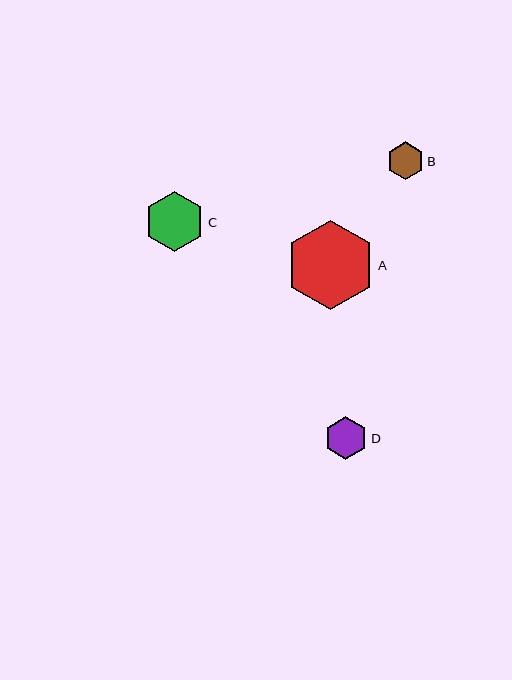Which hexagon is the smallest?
Hexagon B is the smallest with a size of approximately 38 pixels.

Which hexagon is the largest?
Hexagon A is the largest with a size of approximately 90 pixels.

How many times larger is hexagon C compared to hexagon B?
Hexagon C is approximately 1.6 times the size of hexagon B.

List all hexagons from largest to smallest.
From largest to smallest: A, C, D, B.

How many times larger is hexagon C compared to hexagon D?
Hexagon C is approximately 1.4 times the size of hexagon D.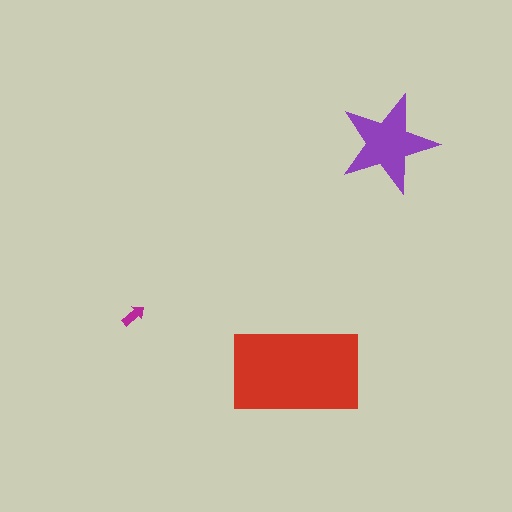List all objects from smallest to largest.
The magenta arrow, the purple star, the red rectangle.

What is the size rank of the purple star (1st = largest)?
2nd.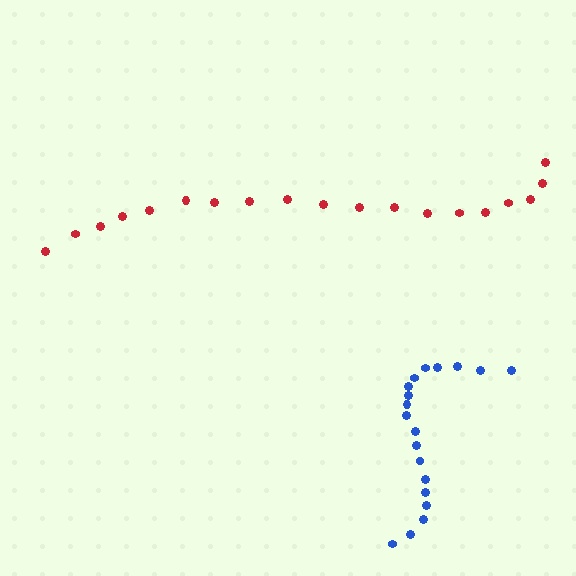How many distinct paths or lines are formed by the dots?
There are 2 distinct paths.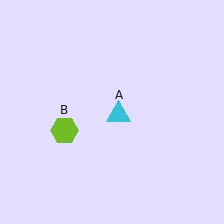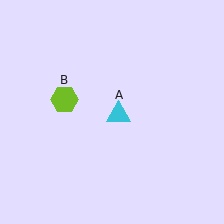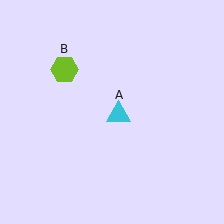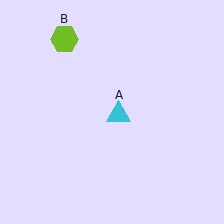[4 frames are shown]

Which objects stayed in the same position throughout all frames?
Cyan triangle (object A) remained stationary.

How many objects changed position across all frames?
1 object changed position: lime hexagon (object B).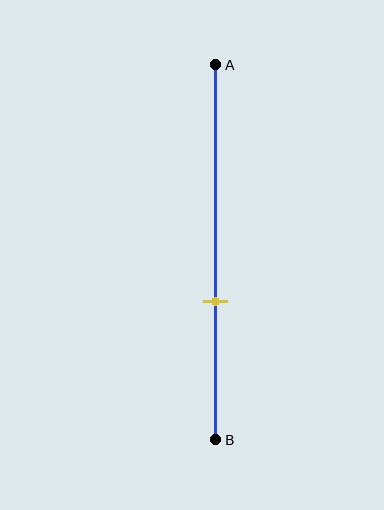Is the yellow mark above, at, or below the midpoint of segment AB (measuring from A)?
The yellow mark is below the midpoint of segment AB.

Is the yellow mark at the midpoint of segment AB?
No, the mark is at about 65% from A, not at the 50% midpoint.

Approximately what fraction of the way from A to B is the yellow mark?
The yellow mark is approximately 65% of the way from A to B.